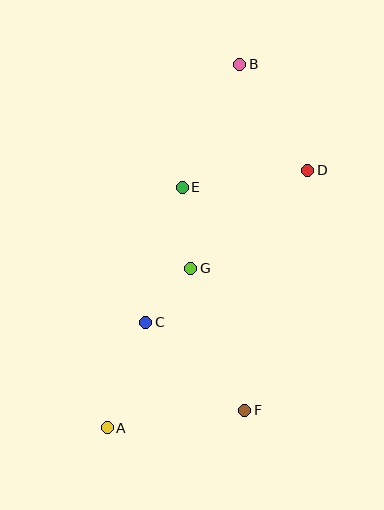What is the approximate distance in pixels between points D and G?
The distance between D and G is approximately 153 pixels.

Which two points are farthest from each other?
Points A and B are farthest from each other.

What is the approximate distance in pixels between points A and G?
The distance between A and G is approximately 180 pixels.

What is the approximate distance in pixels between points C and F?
The distance between C and F is approximately 133 pixels.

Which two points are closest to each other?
Points C and G are closest to each other.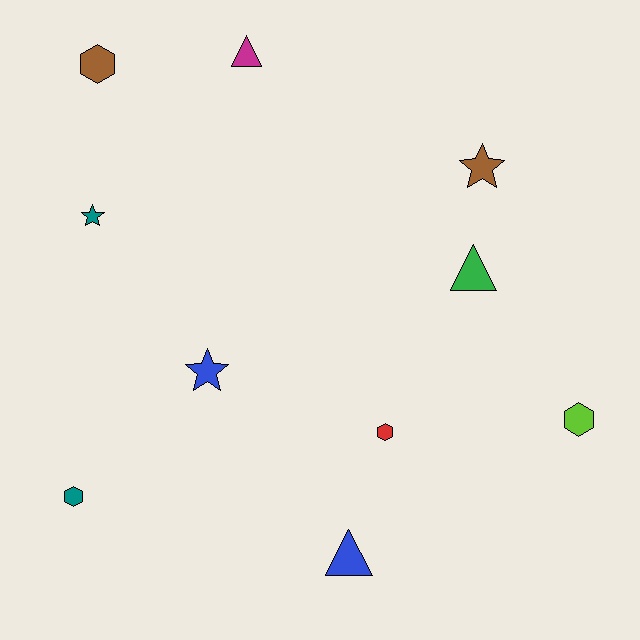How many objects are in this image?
There are 10 objects.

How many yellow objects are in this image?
There are no yellow objects.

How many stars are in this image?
There are 3 stars.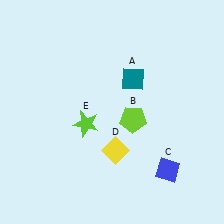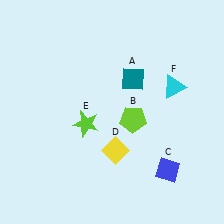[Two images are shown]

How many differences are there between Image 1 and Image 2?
There is 1 difference between the two images.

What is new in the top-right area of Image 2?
A cyan triangle (F) was added in the top-right area of Image 2.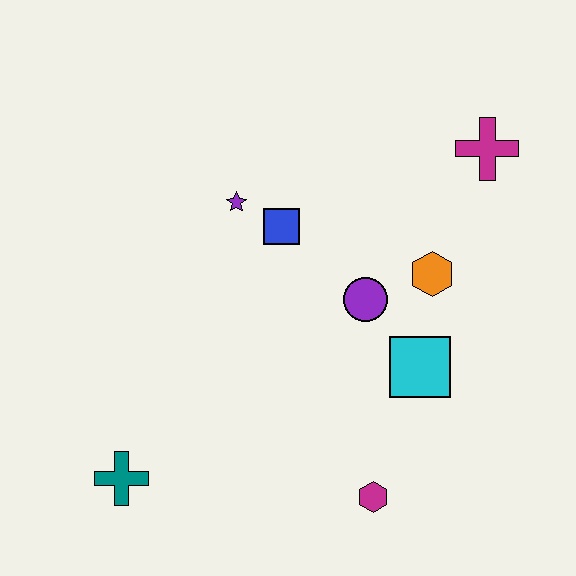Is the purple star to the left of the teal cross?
No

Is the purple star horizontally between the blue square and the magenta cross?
No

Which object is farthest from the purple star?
The magenta hexagon is farthest from the purple star.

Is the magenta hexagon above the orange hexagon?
No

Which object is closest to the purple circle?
The orange hexagon is closest to the purple circle.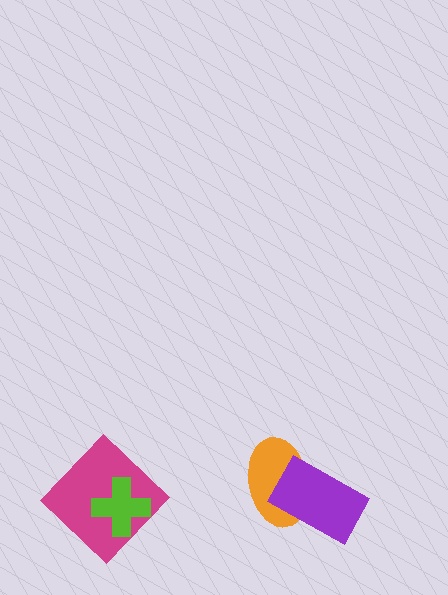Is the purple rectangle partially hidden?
No, no other shape covers it.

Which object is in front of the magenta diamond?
The lime cross is in front of the magenta diamond.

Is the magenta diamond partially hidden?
Yes, it is partially covered by another shape.